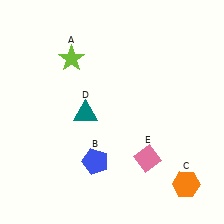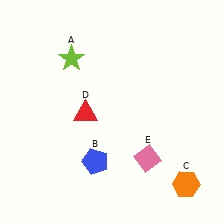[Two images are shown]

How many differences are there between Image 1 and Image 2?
There is 1 difference between the two images.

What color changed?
The triangle (D) changed from teal in Image 1 to red in Image 2.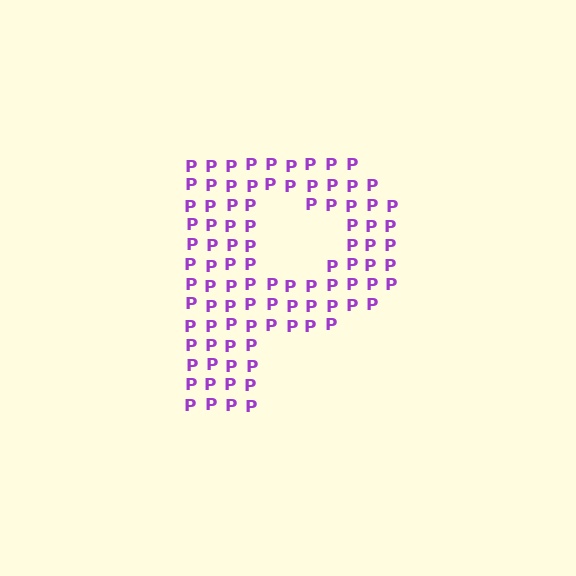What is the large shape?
The large shape is the letter P.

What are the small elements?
The small elements are letter P's.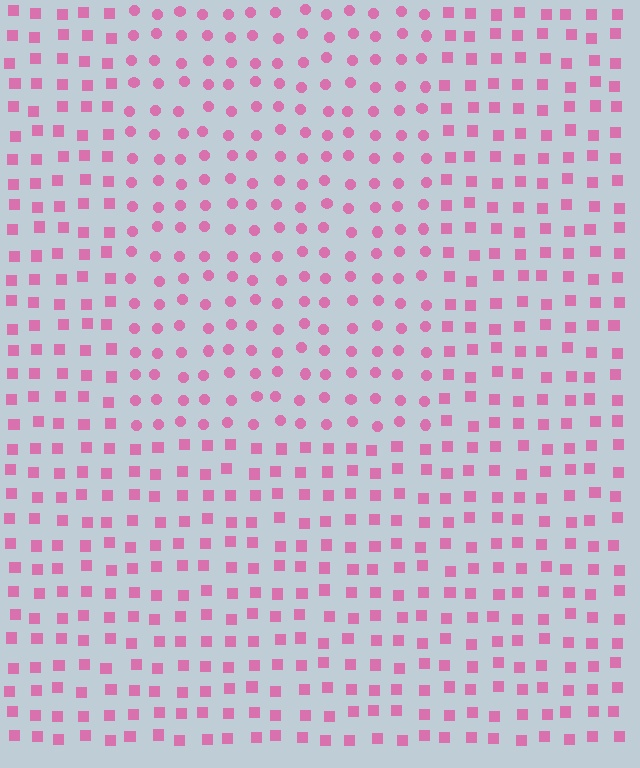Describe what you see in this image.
The image is filled with small pink elements arranged in a uniform grid. A rectangle-shaped region contains circles, while the surrounding area contains squares. The boundary is defined purely by the change in element shape.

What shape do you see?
I see a rectangle.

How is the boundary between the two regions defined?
The boundary is defined by a change in element shape: circles inside vs. squares outside. All elements share the same color and spacing.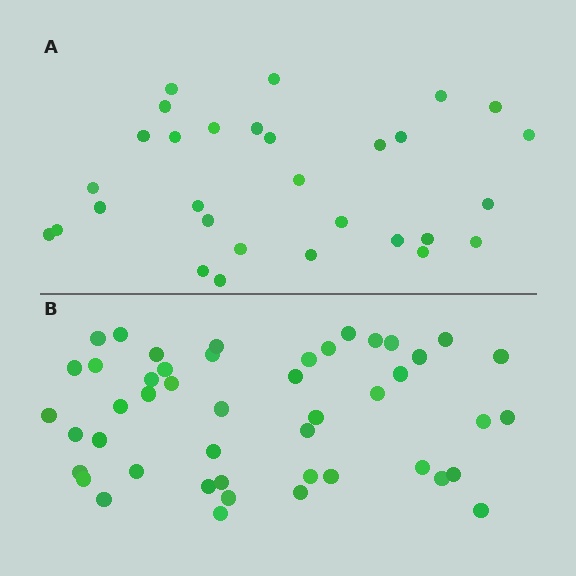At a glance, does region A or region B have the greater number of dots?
Region B (the bottom region) has more dots.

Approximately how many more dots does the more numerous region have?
Region B has approximately 15 more dots than region A.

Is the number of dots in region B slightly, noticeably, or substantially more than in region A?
Region B has substantially more. The ratio is roughly 1.6 to 1.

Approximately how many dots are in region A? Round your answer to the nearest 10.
About 30 dots.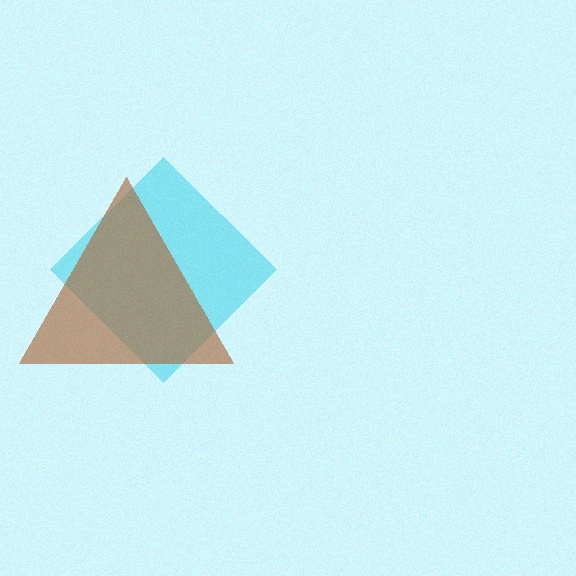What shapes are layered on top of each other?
The layered shapes are: a cyan diamond, a brown triangle.